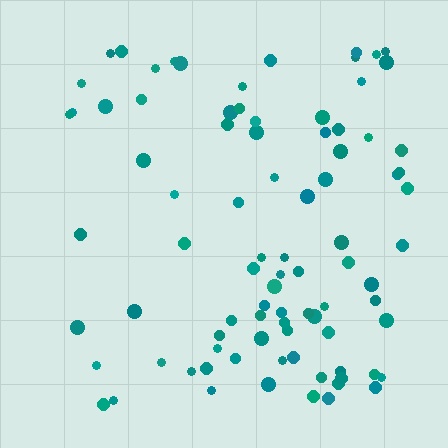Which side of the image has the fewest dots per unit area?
The left.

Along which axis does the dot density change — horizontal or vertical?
Horizontal.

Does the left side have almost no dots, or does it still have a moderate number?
Still a moderate number, just noticeably fewer than the right.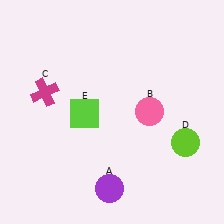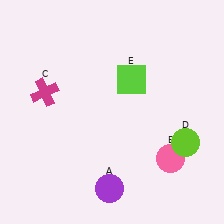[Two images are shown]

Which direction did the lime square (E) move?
The lime square (E) moved right.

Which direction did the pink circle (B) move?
The pink circle (B) moved down.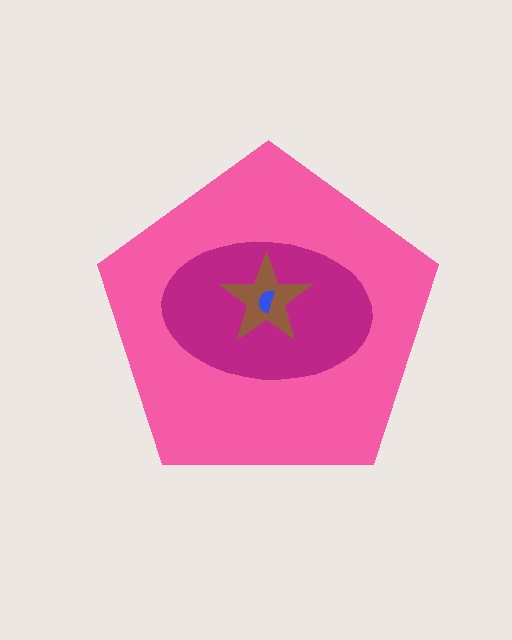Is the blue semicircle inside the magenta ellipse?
Yes.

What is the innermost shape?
The blue semicircle.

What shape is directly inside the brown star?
The blue semicircle.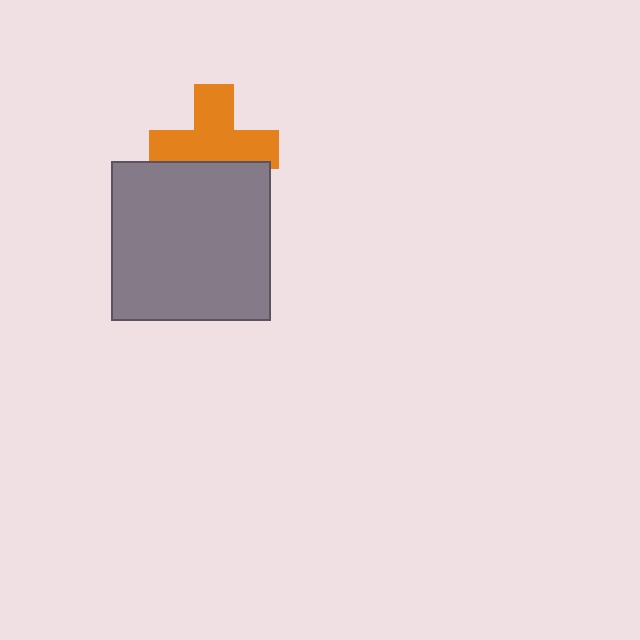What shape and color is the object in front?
The object in front is a gray square.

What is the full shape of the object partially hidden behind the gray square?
The partially hidden object is an orange cross.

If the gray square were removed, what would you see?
You would see the complete orange cross.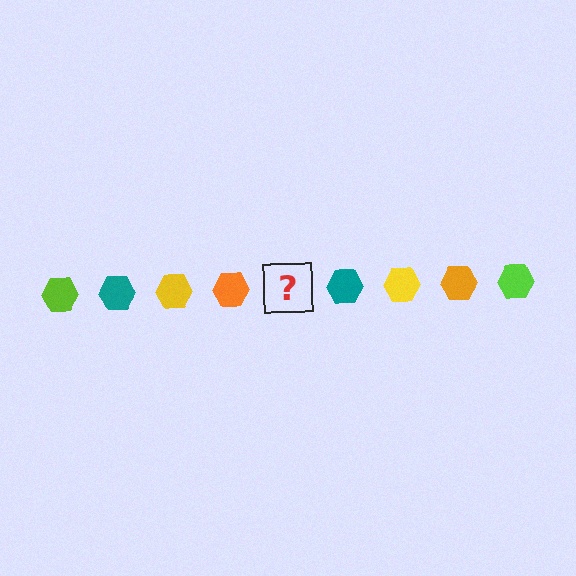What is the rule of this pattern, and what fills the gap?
The rule is that the pattern cycles through lime, teal, yellow, orange hexagons. The gap should be filled with a lime hexagon.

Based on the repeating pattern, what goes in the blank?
The blank should be a lime hexagon.